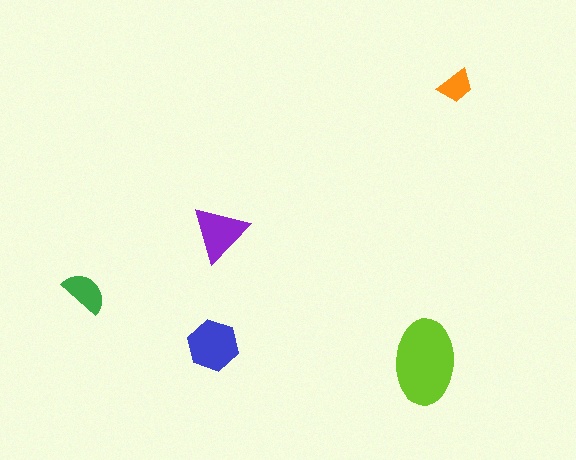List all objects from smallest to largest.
The orange trapezoid, the green semicircle, the purple triangle, the blue hexagon, the lime ellipse.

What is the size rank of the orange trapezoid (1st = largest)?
5th.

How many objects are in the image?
There are 5 objects in the image.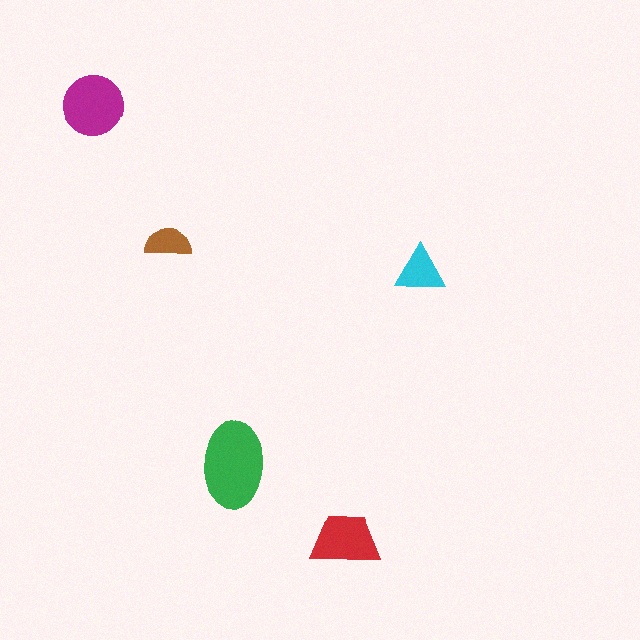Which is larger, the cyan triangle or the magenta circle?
The magenta circle.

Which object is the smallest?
The brown semicircle.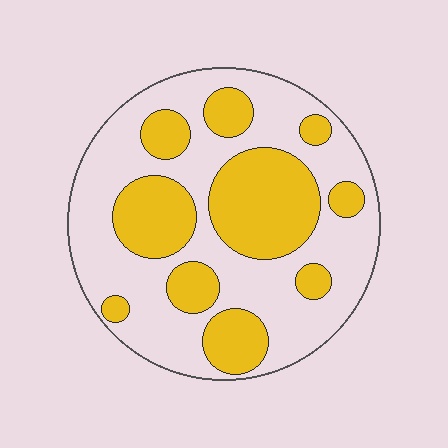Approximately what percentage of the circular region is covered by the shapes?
Approximately 40%.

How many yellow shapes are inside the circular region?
10.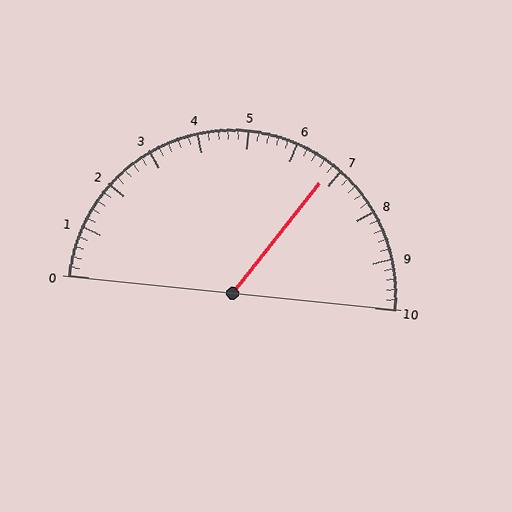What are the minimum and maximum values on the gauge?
The gauge ranges from 0 to 10.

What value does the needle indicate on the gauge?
The needle indicates approximately 6.8.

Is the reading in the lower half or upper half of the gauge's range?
The reading is in the upper half of the range (0 to 10).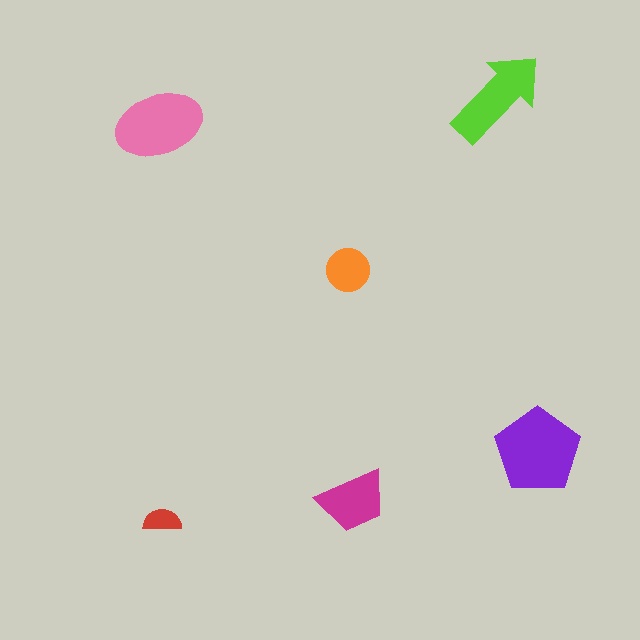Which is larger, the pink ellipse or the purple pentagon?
The purple pentagon.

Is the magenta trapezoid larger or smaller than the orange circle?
Larger.